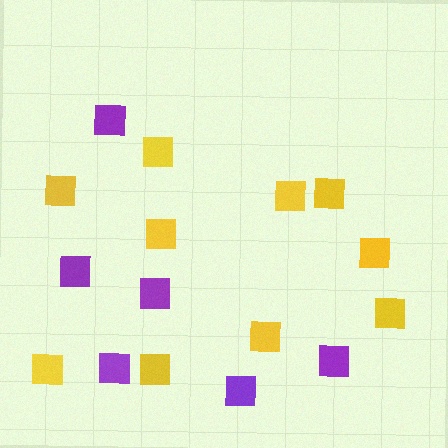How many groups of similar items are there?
There are 2 groups: one group of purple squares (6) and one group of yellow squares (10).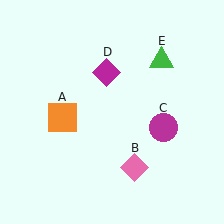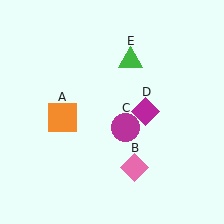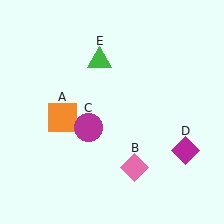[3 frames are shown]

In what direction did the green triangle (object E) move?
The green triangle (object E) moved left.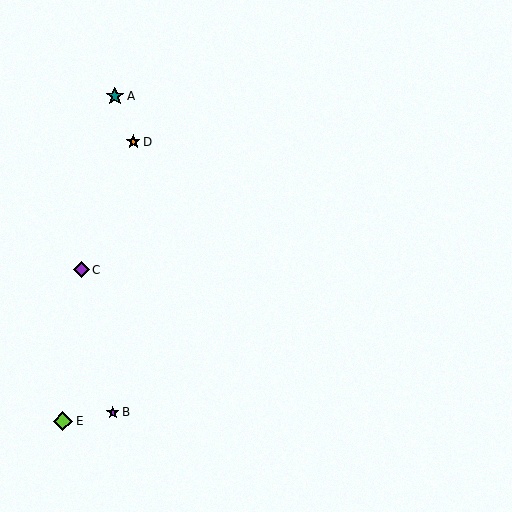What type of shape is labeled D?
Shape D is an orange star.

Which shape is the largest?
The lime diamond (labeled E) is the largest.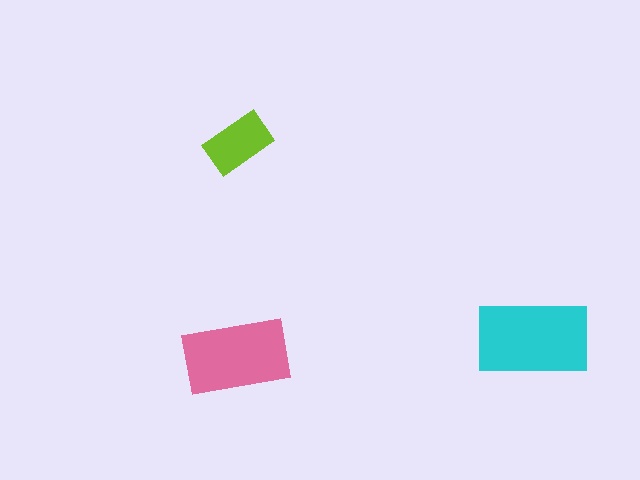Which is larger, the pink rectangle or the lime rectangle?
The pink one.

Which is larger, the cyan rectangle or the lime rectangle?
The cyan one.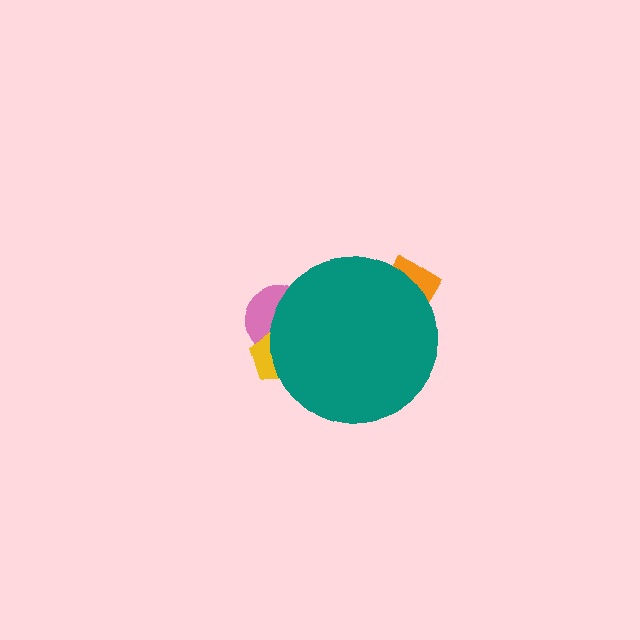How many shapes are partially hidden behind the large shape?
3 shapes are partially hidden.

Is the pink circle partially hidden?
Yes, the pink circle is partially hidden behind the teal circle.